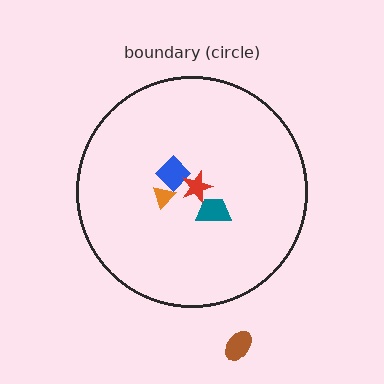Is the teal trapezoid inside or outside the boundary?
Inside.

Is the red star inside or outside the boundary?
Inside.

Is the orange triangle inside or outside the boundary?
Inside.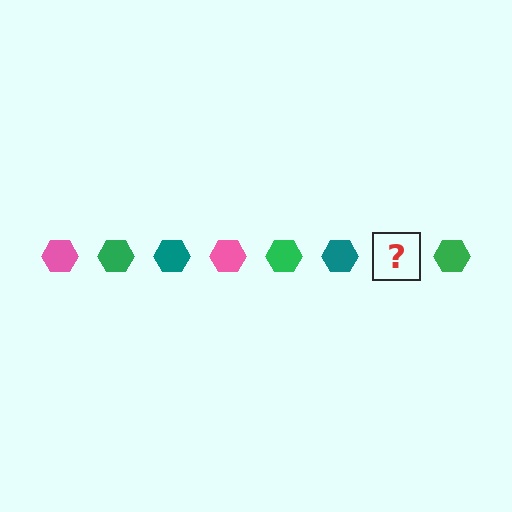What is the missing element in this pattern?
The missing element is a pink hexagon.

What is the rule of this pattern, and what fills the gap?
The rule is that the pattern cycles through pink, green, teal hexagons. The gap should be filled with a pink hexagon.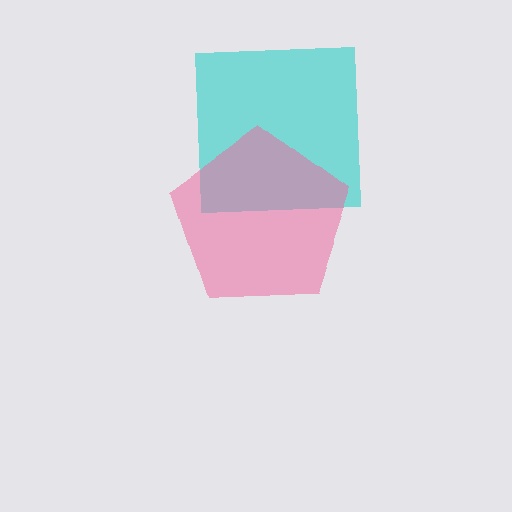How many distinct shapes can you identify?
There are 2 distinct shapes: a cyan square, a pink pentagon.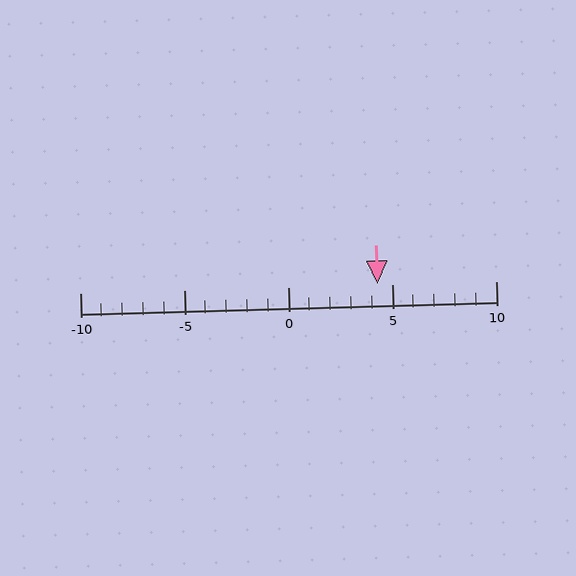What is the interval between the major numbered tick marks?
The major tick marks are spaced 5 units apart.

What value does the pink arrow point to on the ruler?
The pink arrow points to approximately 4.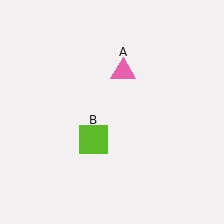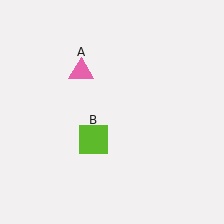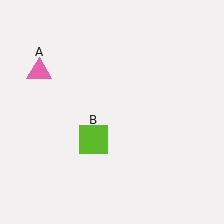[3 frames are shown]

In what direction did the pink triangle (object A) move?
The pink triangle (object A) moved left.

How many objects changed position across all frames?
1 object changed position: pink triangle (object A).